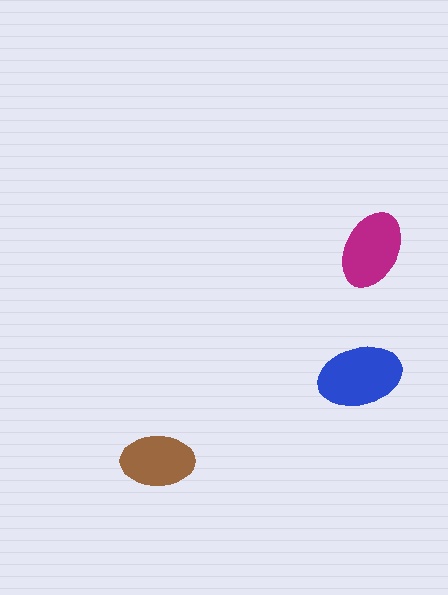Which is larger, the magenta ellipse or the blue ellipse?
The blue one.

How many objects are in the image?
There are 3 objects in the image.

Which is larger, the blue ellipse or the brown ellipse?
The blue one.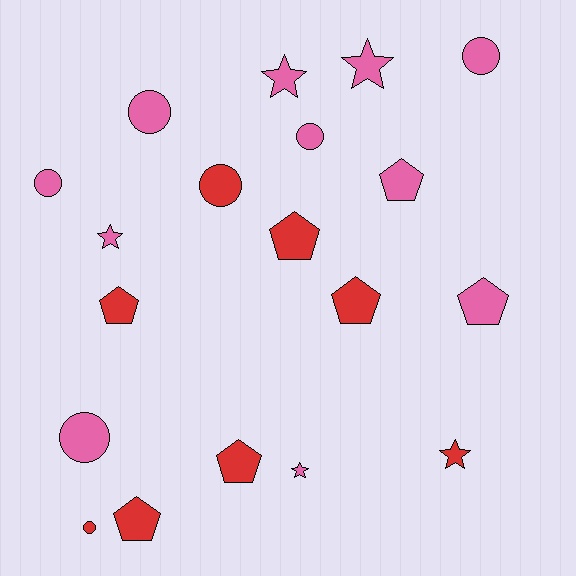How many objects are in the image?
There are 19 objects.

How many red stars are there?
There is 1 red star.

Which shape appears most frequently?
Pentagon, with 7 objects.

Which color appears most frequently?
Pink, with 11 objects.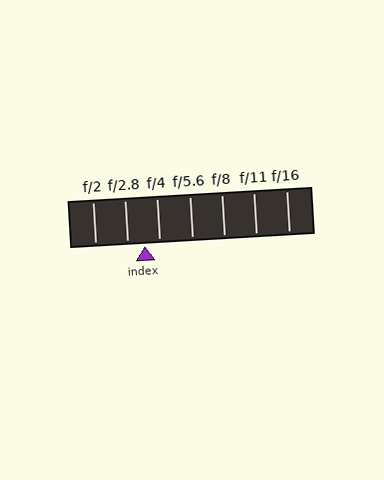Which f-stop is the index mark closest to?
The index mark is closest to f/4.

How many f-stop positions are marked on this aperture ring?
There are 7 f-stop positions marked.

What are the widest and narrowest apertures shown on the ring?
The widest aperture shown is f/2 and the narrowest is f/16.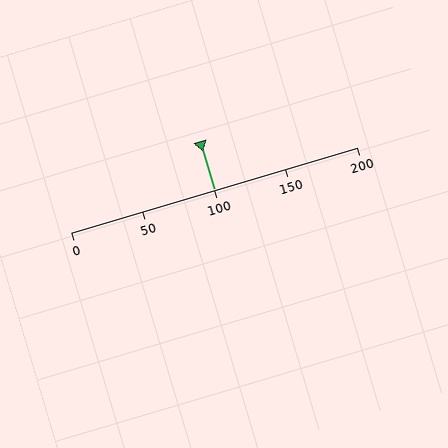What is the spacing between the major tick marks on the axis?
The major ticks are spaced 50 apart.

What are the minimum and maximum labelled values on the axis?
The axis runs from 0 to 200.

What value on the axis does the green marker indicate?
The marker indicates approximately 100.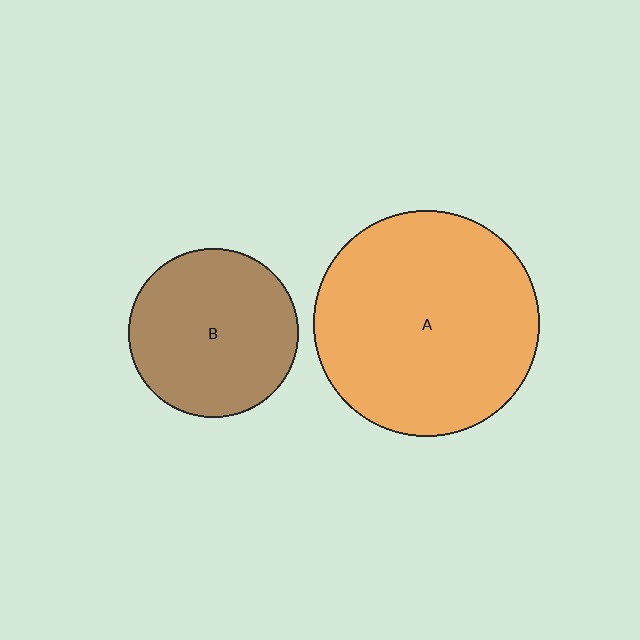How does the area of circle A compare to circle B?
Approximately 1.8 times.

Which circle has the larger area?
Circle A (orange).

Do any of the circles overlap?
No, none of the circles overlap.